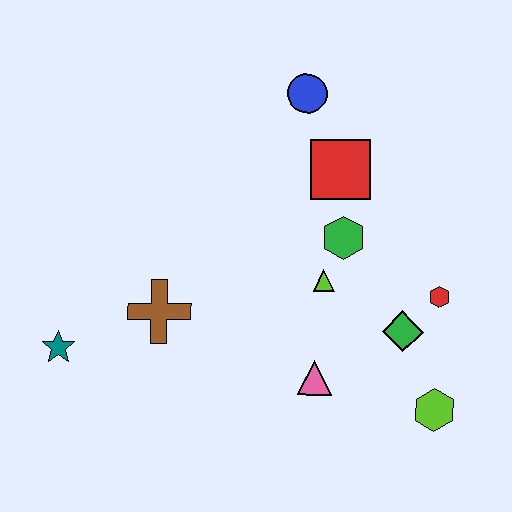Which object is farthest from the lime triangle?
The teal star is farthest from the lime triangle.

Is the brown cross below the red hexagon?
Yes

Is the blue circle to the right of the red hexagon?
No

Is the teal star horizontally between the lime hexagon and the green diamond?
No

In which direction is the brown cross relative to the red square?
The brown cross is to the left of the red square.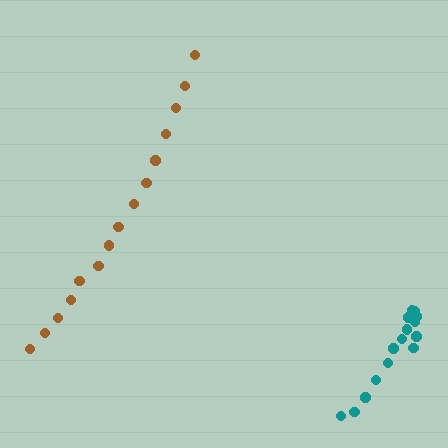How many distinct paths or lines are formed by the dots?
There are 2 distinct paths.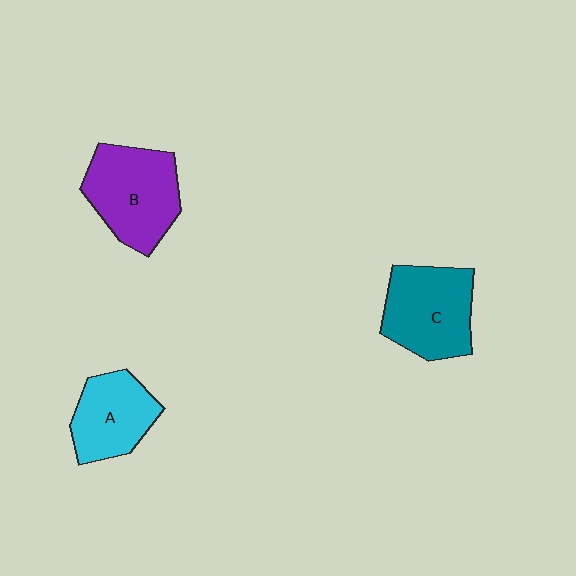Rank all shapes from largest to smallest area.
From largest to smallest: B (purple), C (teal), A (cyan).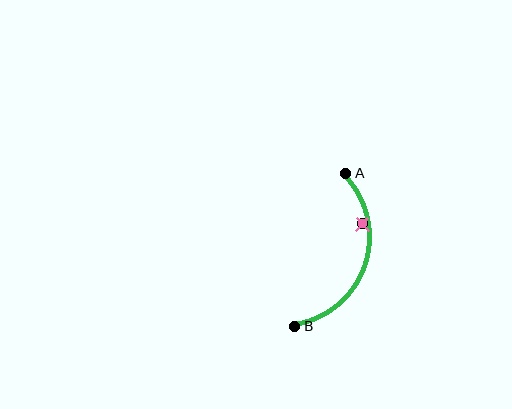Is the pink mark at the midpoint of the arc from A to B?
No — the pink mark does not lie on the arc at all. It sits slightly inside the curve.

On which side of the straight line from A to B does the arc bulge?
The arc bulges to the right of the straight line connecting A and B.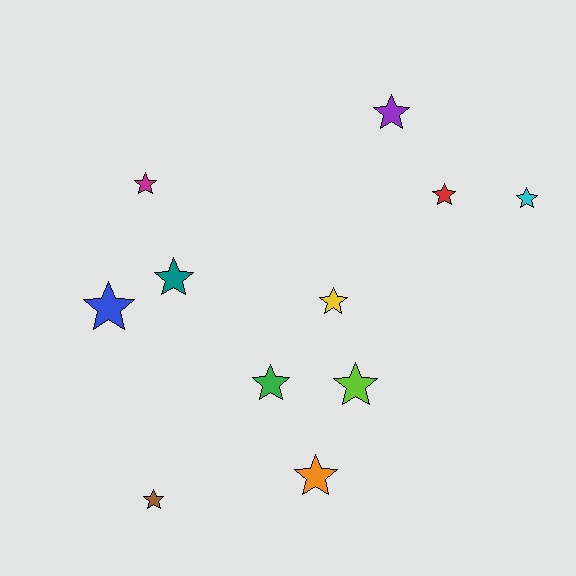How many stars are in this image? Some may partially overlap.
There are 11 stars.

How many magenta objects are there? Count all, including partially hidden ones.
There is 1 magenta object.